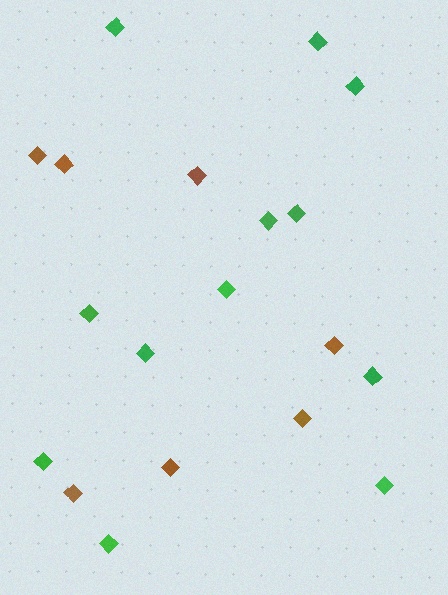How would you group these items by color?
There are 2 groups: one group of green diamonds (12) and one group of brown diamonds (7).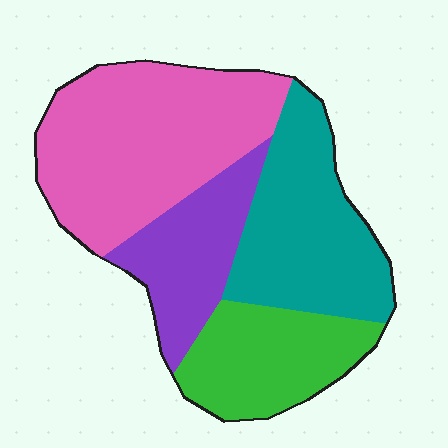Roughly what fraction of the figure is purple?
Purple takes up about one sixth (1/6) of the figure.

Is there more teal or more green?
Teal.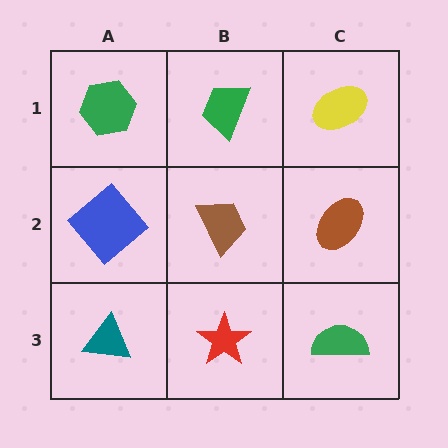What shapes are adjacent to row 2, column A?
A green hexagon (row 1, column A), a teal triangle (row 3, column A), a brown trapezoid (row 2, column B).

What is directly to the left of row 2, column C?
A brown trapezoid.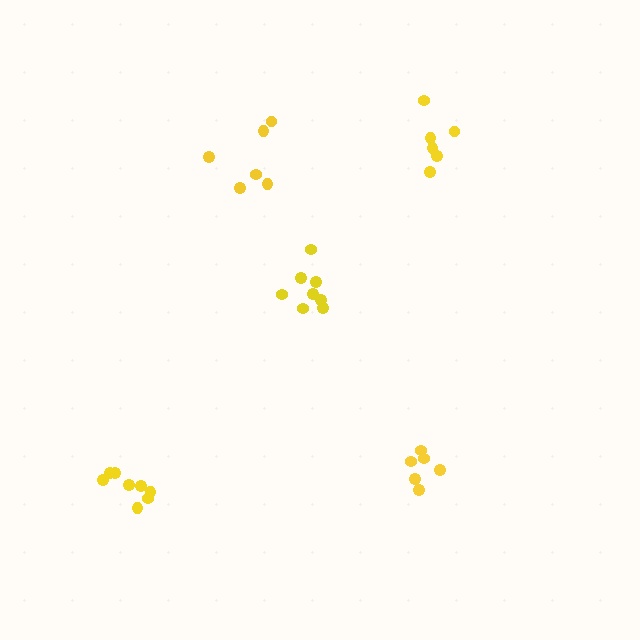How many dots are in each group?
Group 1: 6 dots, Group 2: 8 dots, Group 3: 6 dots, Group 4: 8 dots, Group 5: 6 dots (34 total).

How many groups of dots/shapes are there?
There are 5 groups.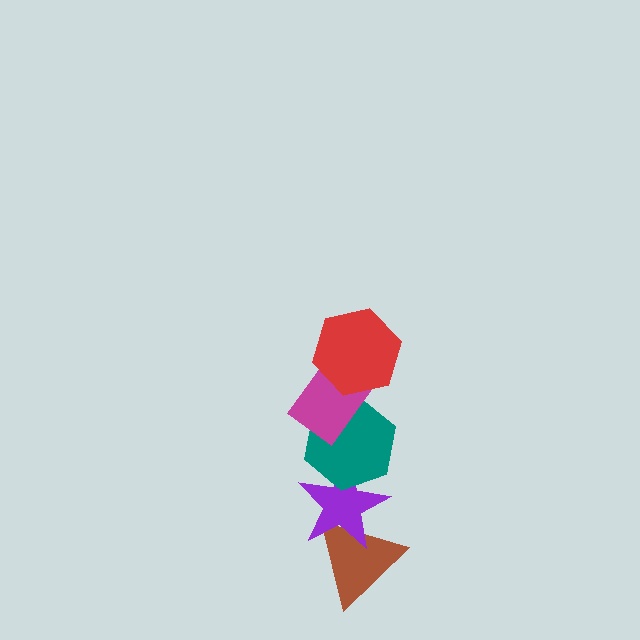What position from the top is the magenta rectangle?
The magenta rectangle is 2nd from the top.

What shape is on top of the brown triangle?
The purple star is on top of the brown triangle.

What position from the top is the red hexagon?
The red hexagon is 1st from the top.